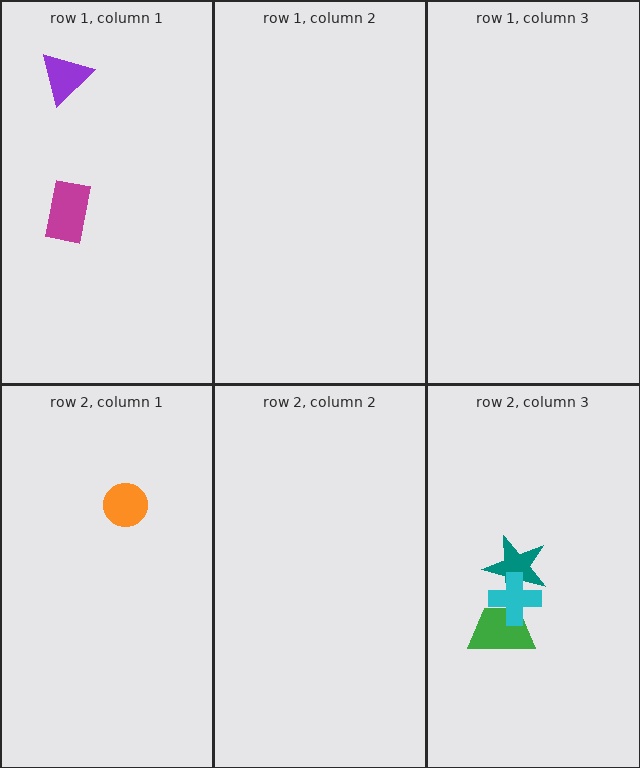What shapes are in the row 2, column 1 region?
The orange circle.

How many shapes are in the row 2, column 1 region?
1.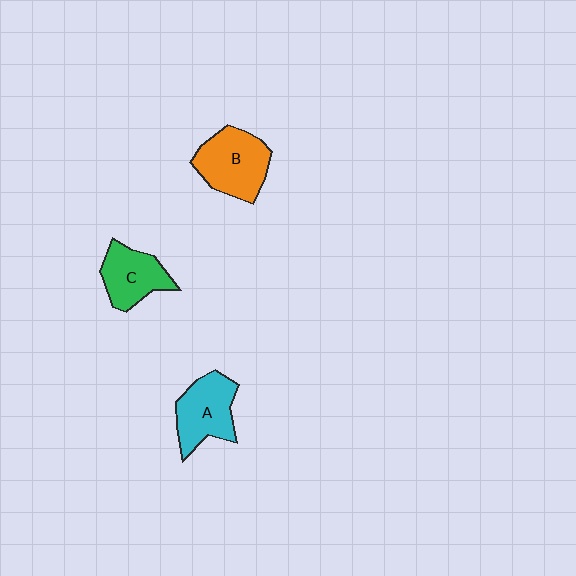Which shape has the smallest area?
Shape C (green).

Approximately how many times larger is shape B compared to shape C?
Approximately 1.3 times.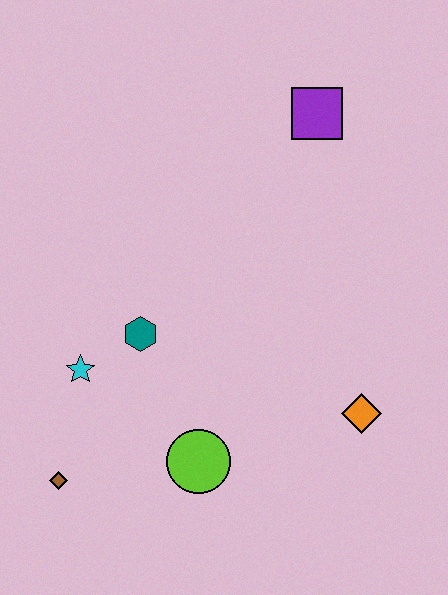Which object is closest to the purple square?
The teal hexagon is closest to the purple square.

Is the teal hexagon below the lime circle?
No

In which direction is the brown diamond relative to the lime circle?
The brown diamond is to the left of the lime circle.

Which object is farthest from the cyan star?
The purple square is farthest from the cyan star.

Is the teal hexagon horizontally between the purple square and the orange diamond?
No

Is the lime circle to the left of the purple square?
Yes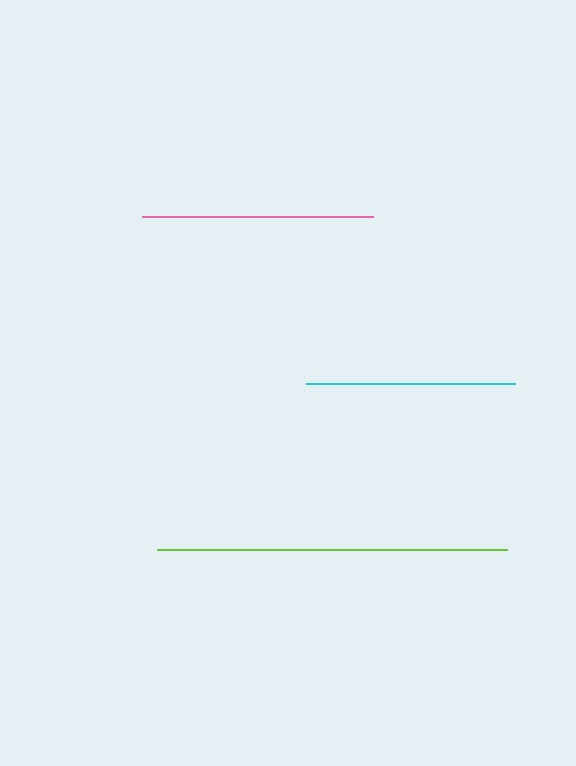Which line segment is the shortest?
The cyan line is the shortest at approximately 209 pixels.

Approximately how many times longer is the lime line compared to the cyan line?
The lime line is approximately 1.7 times the length of the cyan line.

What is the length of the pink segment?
The pink segment is approximately 231 pixels long.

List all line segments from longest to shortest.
From longest to shortest: lime, pink, cyan.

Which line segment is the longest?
The lime line is the longest at approximately 350 pixels.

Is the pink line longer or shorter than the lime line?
The lime line is longer than the pink line.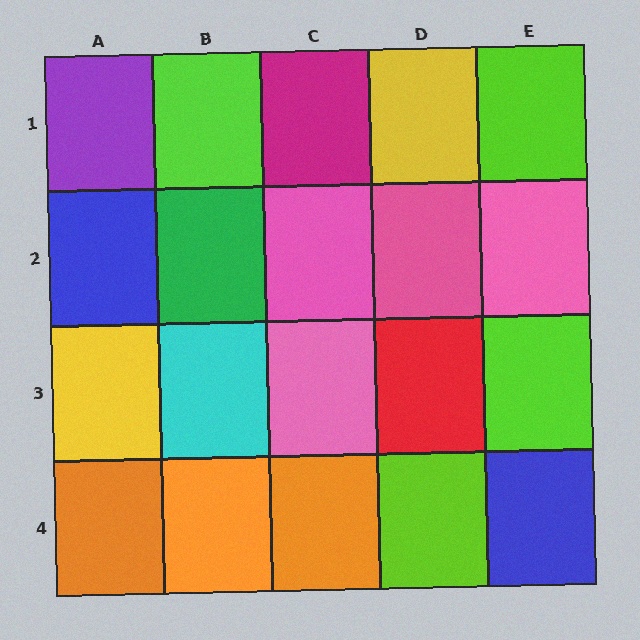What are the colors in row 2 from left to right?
Blue, green, pink, pink, pink.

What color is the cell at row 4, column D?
Lime.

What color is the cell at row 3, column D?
Red.